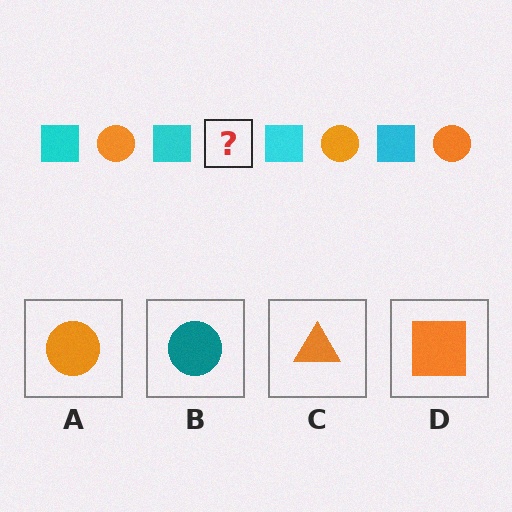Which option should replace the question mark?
Option A.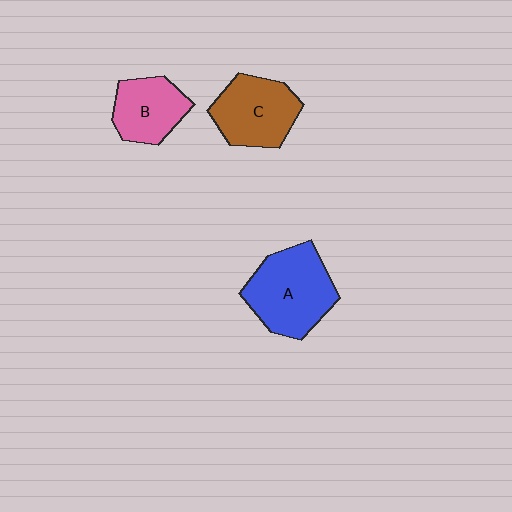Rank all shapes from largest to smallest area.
From largest to smallest: A (blue), C (brown), B (pink).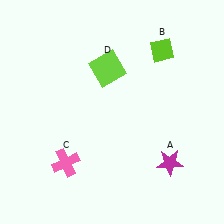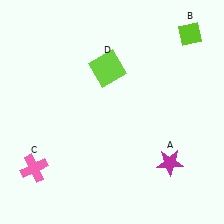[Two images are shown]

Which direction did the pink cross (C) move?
The pink cross (C) moved left.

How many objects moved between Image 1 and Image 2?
2 objects moved between the two images.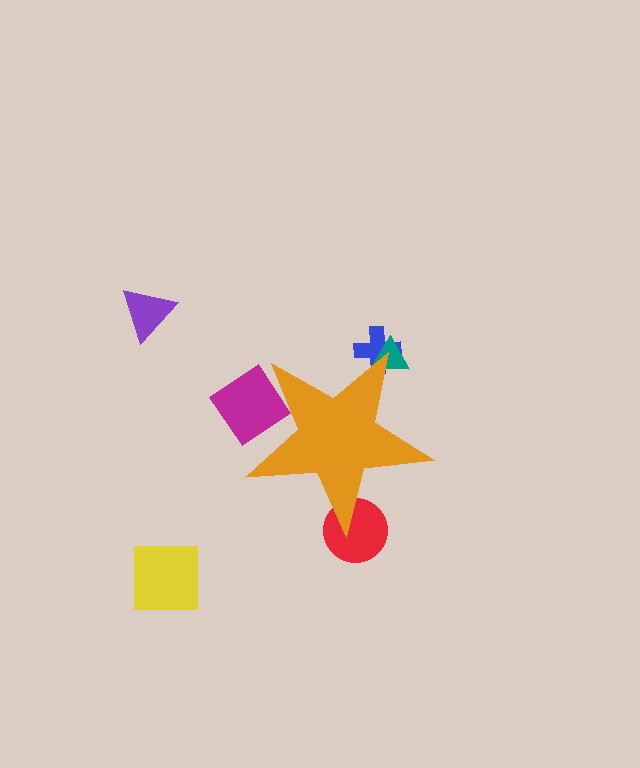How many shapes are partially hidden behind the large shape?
4 shapes are partially hidden.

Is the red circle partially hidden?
Yes, the red circle is partially hidden behind the orange star.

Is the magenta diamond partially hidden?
Yes, the magenta diamond is partially hidden behind the orange star.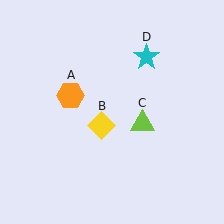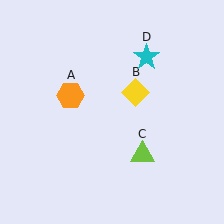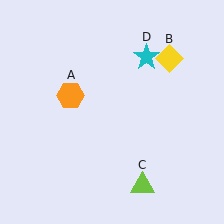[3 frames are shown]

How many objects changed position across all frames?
2 objects changed position: yellow diamond (object B), lime triangle (object C).